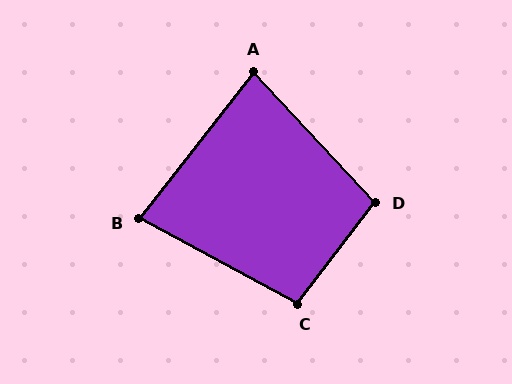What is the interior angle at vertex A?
Approximately 81 degrees (acute).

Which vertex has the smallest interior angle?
B, at approximately 81 degrees.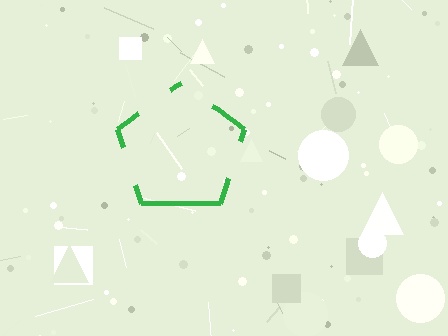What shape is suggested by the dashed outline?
The dashed outline suggests a pentagon.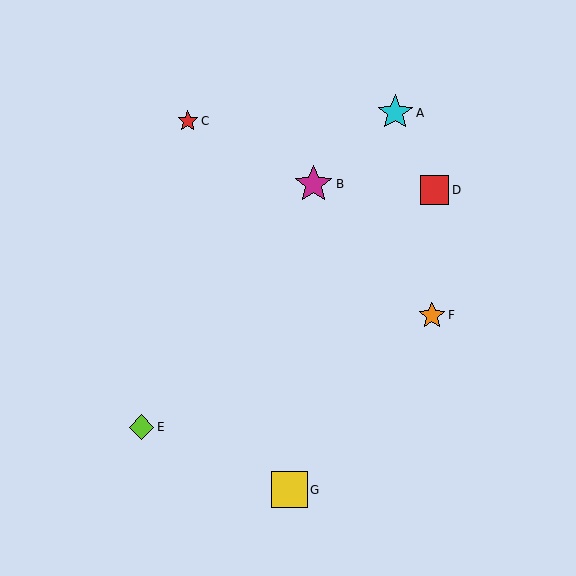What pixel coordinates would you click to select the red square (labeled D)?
Click at (434, 190) to select the red square D.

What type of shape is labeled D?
Shape D is a red square.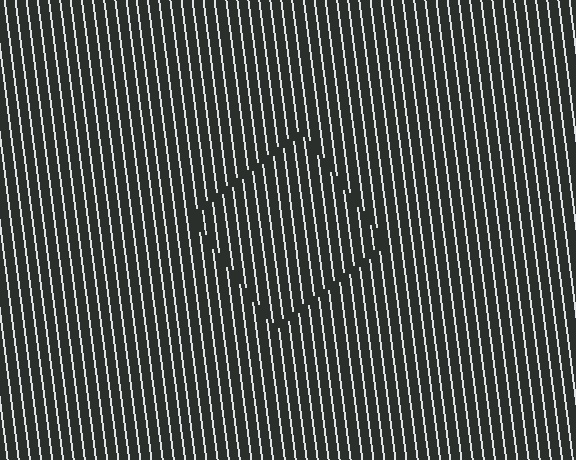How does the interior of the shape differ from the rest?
The interior of the shape contains the same grating, shifted by half a period — the contour is defined by the phase discontinuity where line-ends from the inner and outer gratings abut.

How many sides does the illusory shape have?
4 sides — the line-ends trace a square.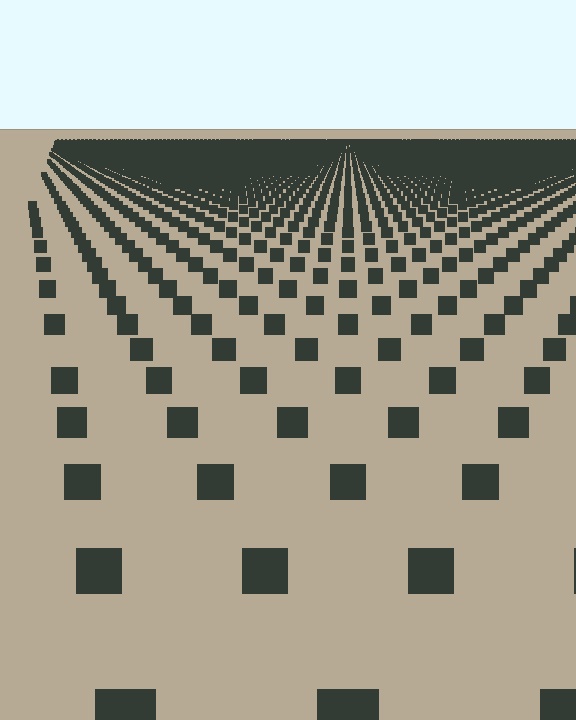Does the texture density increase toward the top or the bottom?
Density increases toward the top.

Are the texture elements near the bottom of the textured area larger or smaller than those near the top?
Larger. Near the bottom, elements are closer to the viewer and appear at a bigger on-screen size.